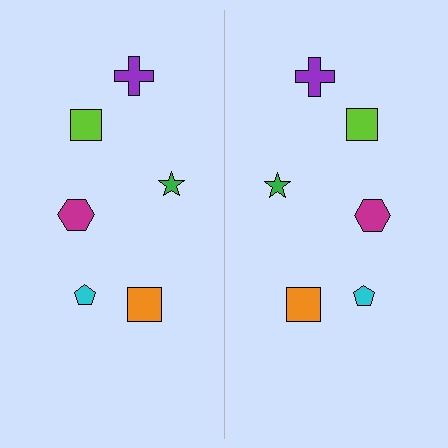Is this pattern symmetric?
Yes, this pattern has bilateral (reflection) symmetry.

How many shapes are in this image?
There are 12 shapes in this image.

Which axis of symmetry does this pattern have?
The pattern has a vertical axis of symmetry running through the center of the image.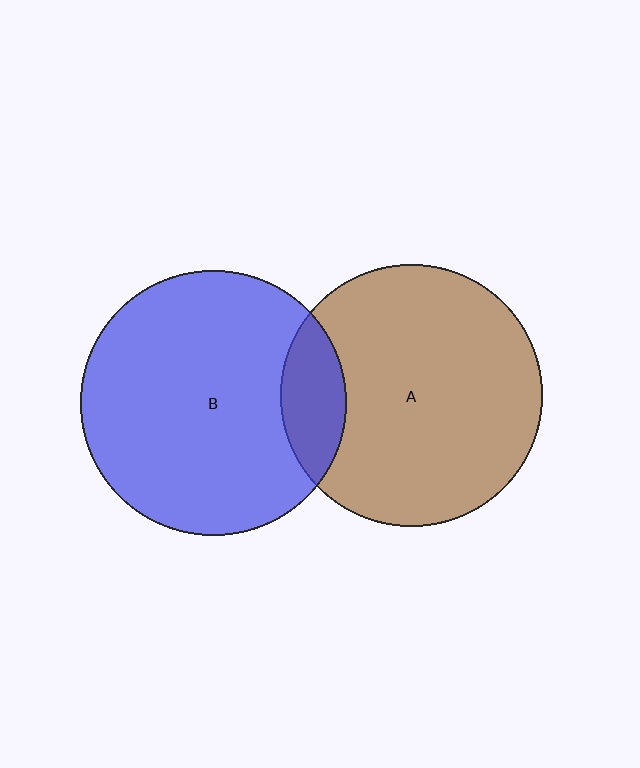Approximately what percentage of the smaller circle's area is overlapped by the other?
Approximately 15%.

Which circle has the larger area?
Circle B (blue).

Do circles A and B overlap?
Yes.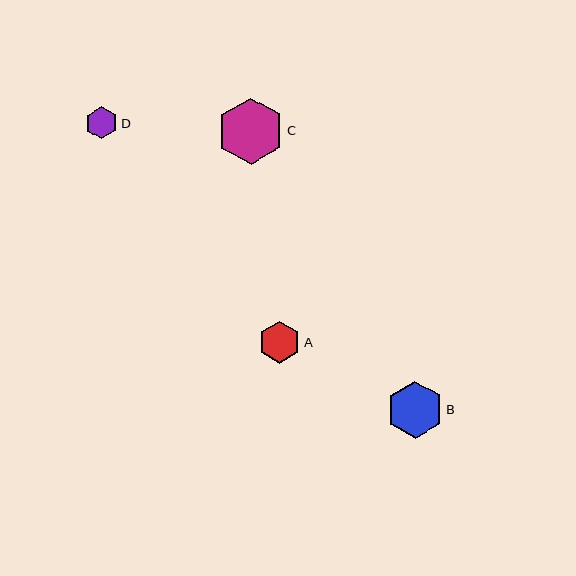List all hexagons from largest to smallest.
From largest to smallest: C, B, A, D.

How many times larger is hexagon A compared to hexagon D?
Hexagon A is approximately 1.3 times the size of hexagon D.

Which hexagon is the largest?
Hexagon C is the largest with a size of approximately 66 pixels.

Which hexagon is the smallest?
Hexagon D is the smallest with a size of approximately 33 pixels.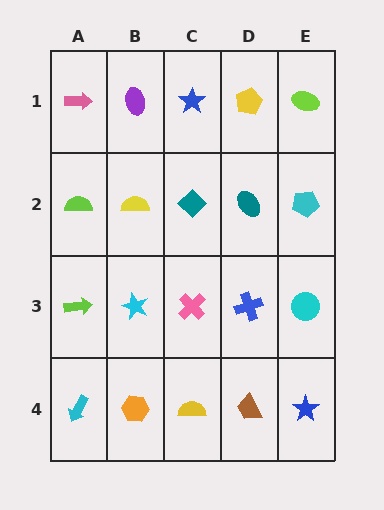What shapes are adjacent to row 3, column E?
A cyan pentagon (row 2, column E), a blue star (row 4, column E), a blue cross (row 3, column D).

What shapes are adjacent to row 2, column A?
A pink arrow (row 1, column A), a lime arrow (row 3, column A), a yellow semicircle (row 2, column B).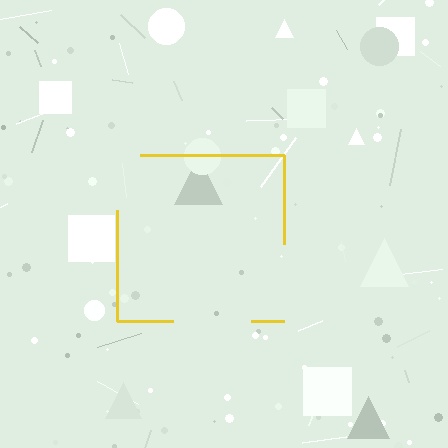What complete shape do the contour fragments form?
The contour fragments form a square.